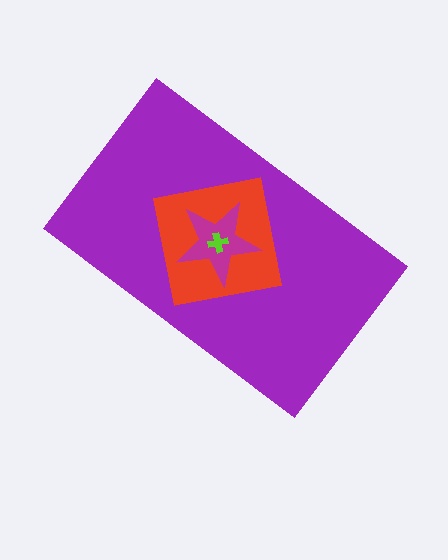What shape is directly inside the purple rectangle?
The red square.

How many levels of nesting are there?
4.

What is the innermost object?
The lime cross.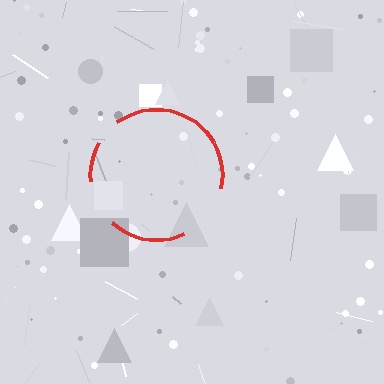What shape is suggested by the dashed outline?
The dashed outline suggests a circle.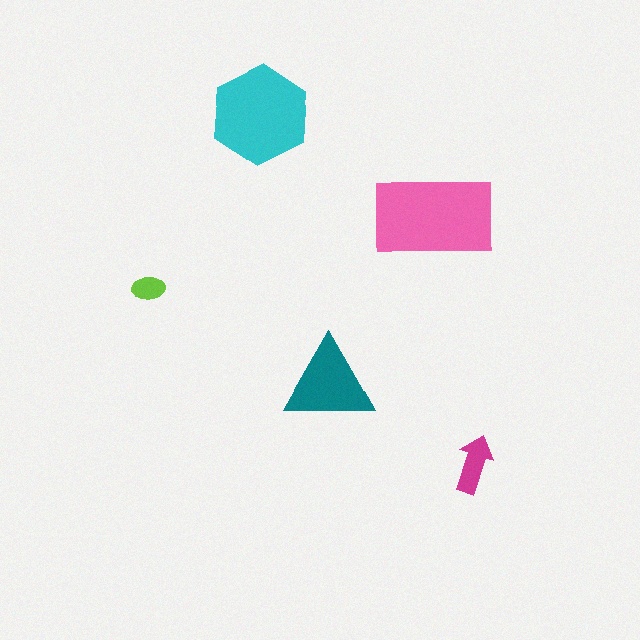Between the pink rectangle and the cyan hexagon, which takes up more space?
The pink rectangle.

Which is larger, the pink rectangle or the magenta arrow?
The pink rectangle.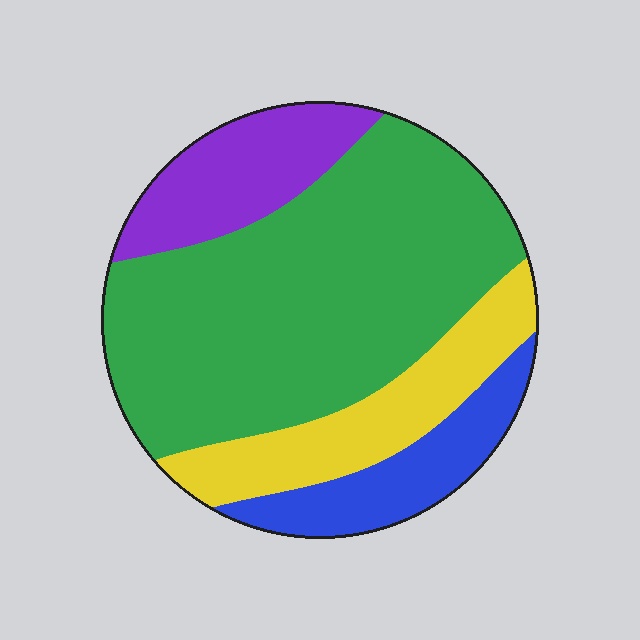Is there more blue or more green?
Green.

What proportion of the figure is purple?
Purple covers roughly 15% of the figure.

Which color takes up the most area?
Green, at roughly 55%.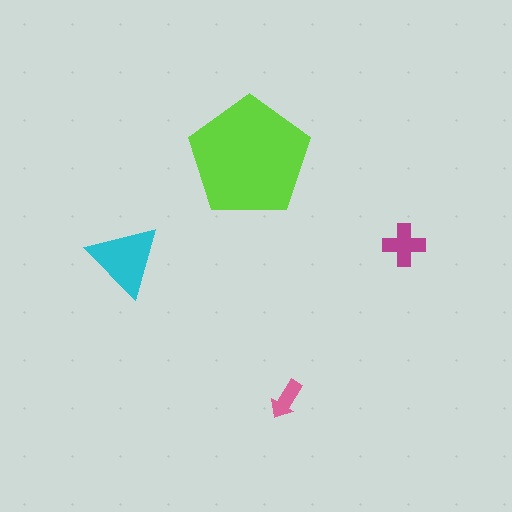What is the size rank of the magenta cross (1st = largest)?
3rd.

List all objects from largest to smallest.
The lime pentagon, the cyan triangle, the magenta cross, the pink arrow.